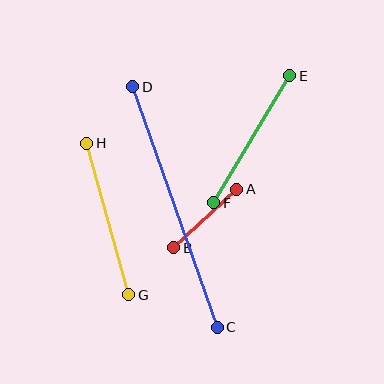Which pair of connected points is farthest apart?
Points C and D are farthest apart.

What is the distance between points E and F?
The distance is approximately 148 pixels.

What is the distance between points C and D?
The distance is approximately 255 pixels.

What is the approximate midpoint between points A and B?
The midpoint is at approximately (205, 218) pixels.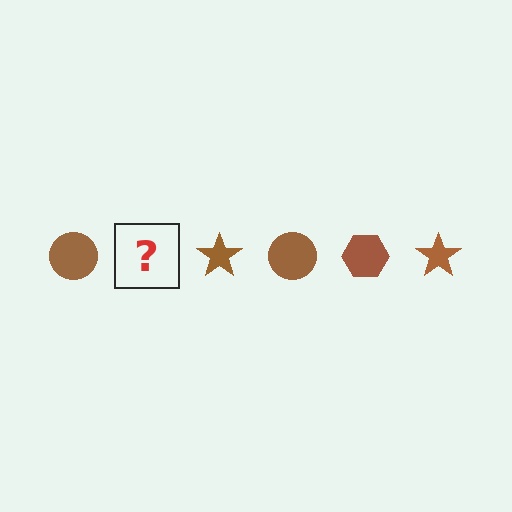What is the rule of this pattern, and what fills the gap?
The rule is that the pattern cycles through circle, hexagon, star shapes in brown. The gap should be filled with a brown hexagon.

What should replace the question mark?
The question mark should be replaced with a brown hexagon.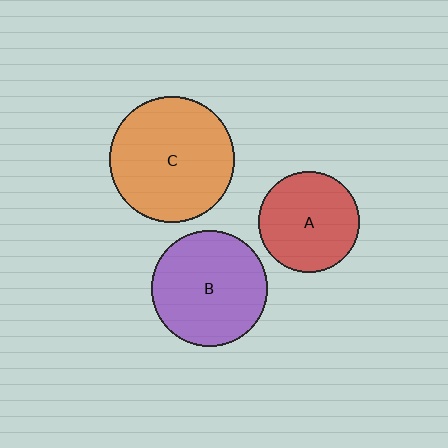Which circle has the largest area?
Circle C (orange).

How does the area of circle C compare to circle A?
Approximately 1.5 times.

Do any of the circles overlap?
No, none of the circles overlap.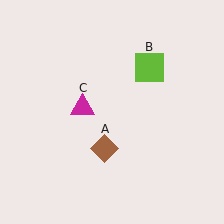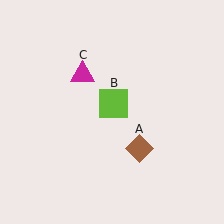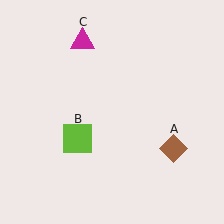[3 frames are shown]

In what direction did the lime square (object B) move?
The lime square (object B) moved down and to the left.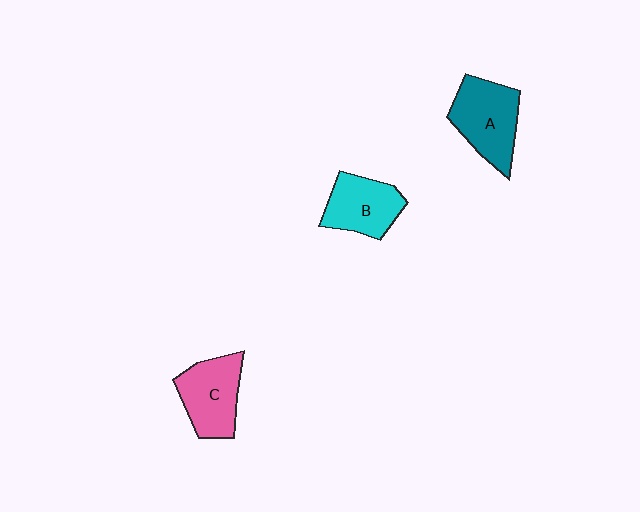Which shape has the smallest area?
Shape B (cyan).